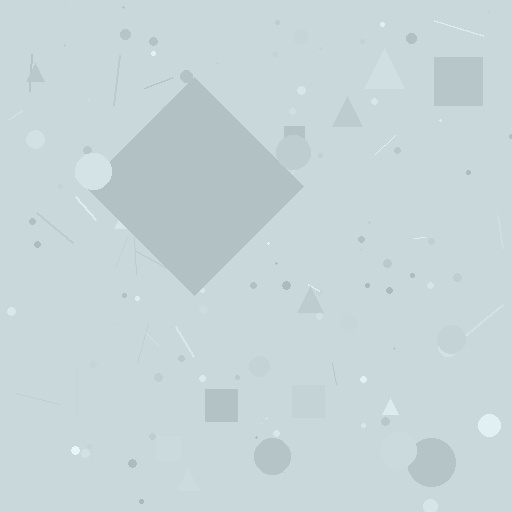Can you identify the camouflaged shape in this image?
The camouflaged shape is a diamond.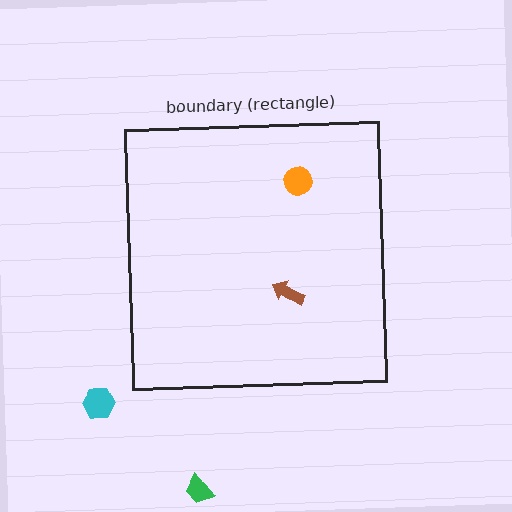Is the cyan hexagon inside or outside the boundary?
Outside.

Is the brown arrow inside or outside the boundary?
Inside.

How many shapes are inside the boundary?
2 inside, 2 outside.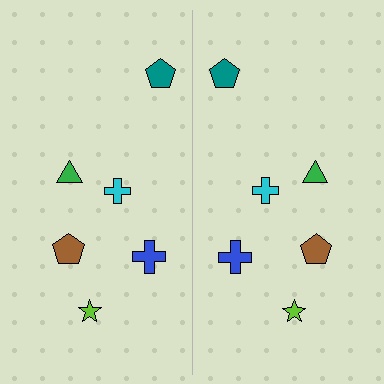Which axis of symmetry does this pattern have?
The pattern has a vertical axis of symmetry running through the center of the image.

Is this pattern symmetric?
Yes, this pattern has bilateral (reflection) symmetry.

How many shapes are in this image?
There are 12 shapes in this image.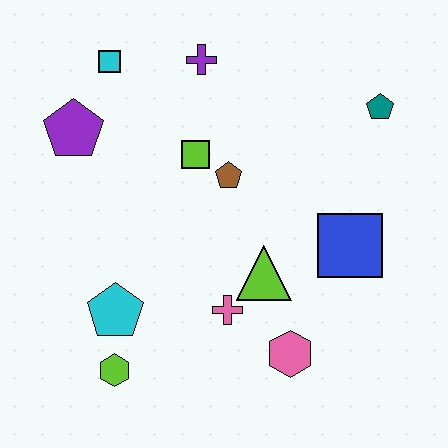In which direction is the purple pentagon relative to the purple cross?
The purple pentagon is to the left of the purple cross.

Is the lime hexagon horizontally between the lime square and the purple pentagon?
Yes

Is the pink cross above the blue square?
No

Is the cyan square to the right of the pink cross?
No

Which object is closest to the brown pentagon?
The lime square is closest to the brown pentagon.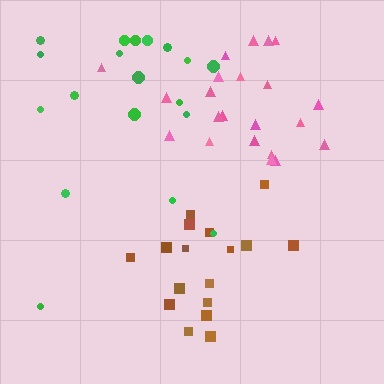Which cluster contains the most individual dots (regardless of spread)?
Pink (22).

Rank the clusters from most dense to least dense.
pink, brown, green.